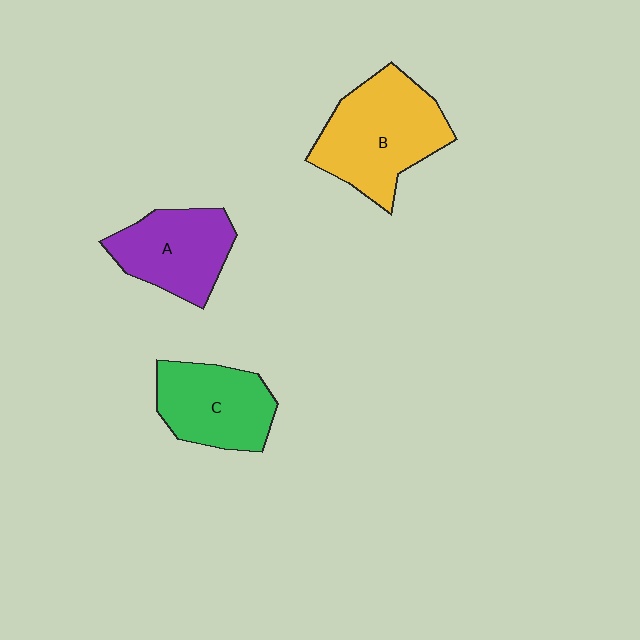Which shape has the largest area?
Shape B (yellow).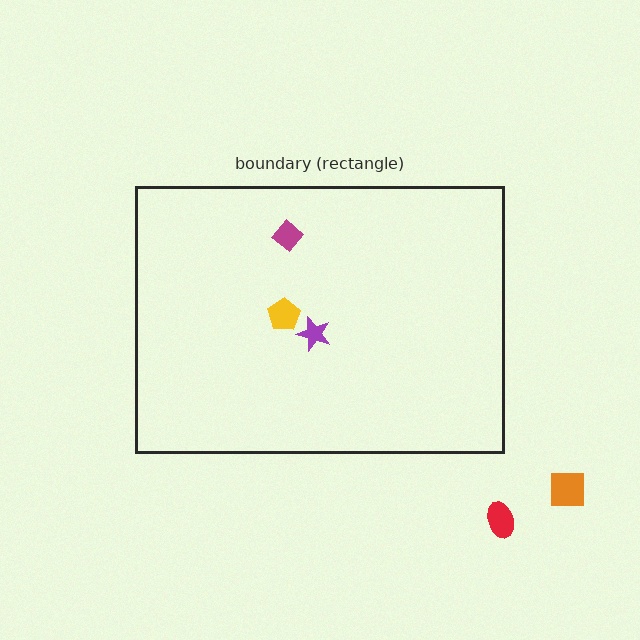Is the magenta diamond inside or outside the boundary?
Inside.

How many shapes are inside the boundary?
3 inside, 2 outside.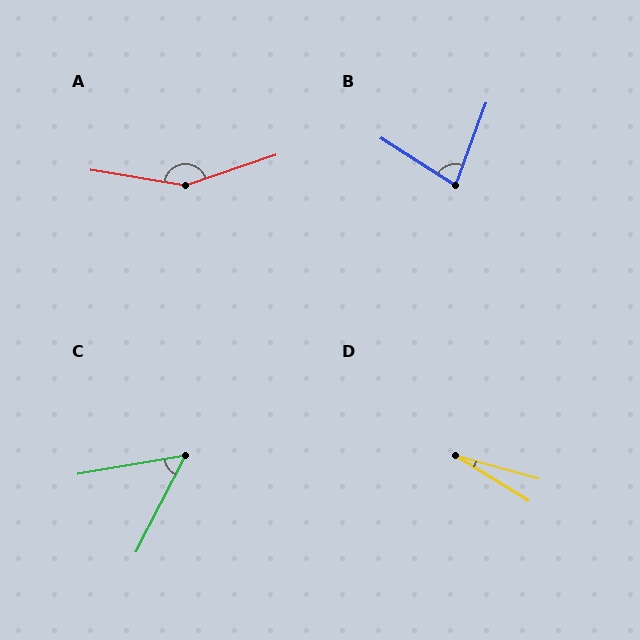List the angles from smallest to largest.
D (16°), C (53°), B (78°), A (152°).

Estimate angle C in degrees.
Approximately 53 degrees.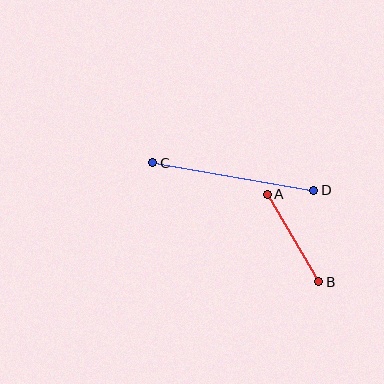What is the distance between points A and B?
The distance is approximately 102 pixels.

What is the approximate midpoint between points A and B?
The midpoint is at approximately (293, 238) pixels.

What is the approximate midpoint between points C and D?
The midpoint is at approximately (233, 176) pixels.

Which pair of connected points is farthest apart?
Points C and D are farthest apart.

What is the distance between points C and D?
The distance is approximately 163 pixels.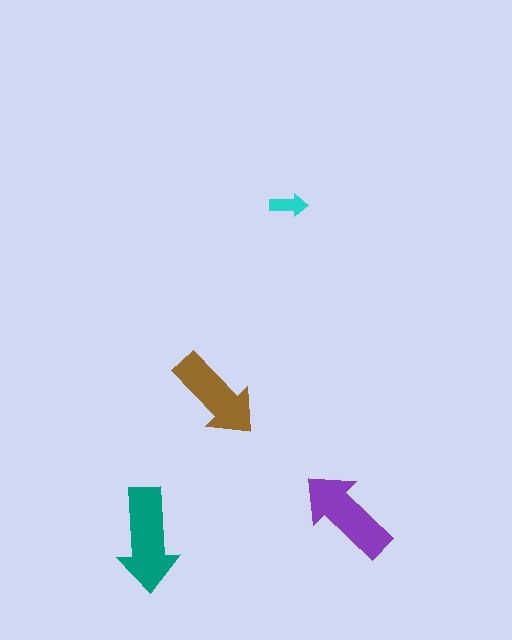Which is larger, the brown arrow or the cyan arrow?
The brown one.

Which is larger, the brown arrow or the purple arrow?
The purple one.